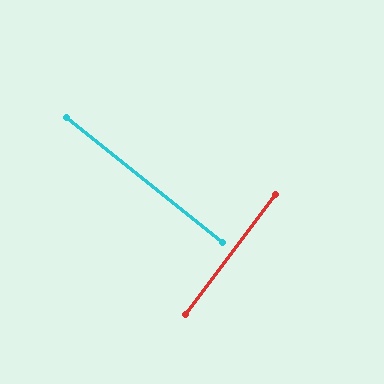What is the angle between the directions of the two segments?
Approximately 88 degrees.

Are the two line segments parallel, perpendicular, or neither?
Perpendicular — they meet at approximately 88°.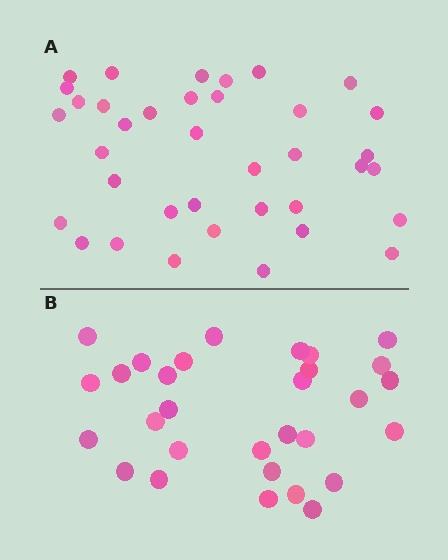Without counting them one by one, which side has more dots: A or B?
Region A (the top region) has more dots.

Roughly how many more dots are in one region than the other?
Region A has roughly 8 or so more dots than region B.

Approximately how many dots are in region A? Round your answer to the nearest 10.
About 40 dots. (The exact count is 37, which rounds to 40.)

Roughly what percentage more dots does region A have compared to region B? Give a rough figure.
About 25% more.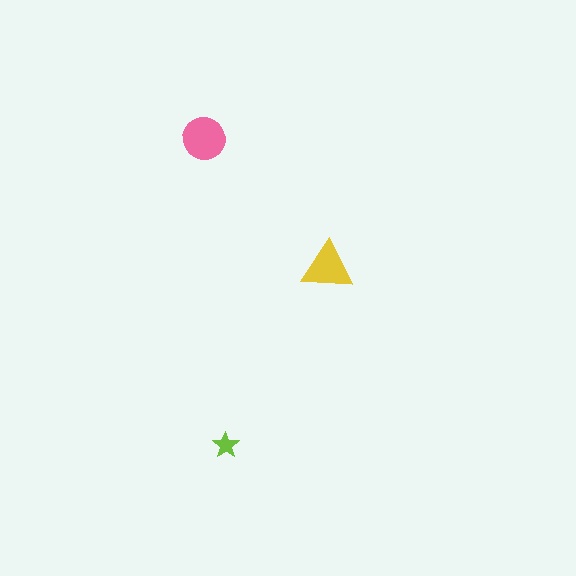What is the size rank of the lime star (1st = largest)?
3rd.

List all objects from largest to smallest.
The pink circle, the yellow triangle, the lime star.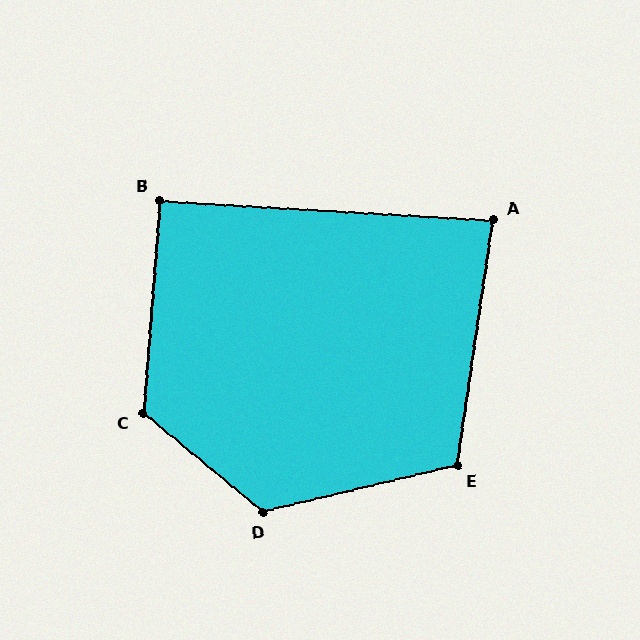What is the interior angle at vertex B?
Approximately 91 degrees (approximately right).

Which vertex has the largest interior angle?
D, at approximately 127 degrees.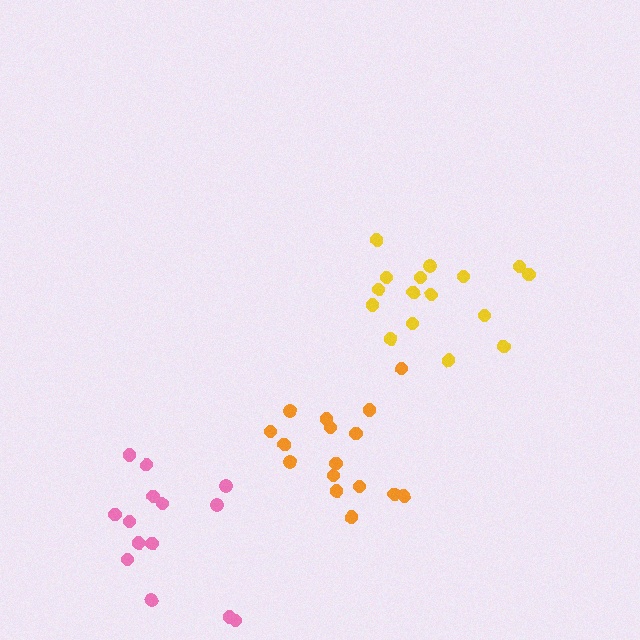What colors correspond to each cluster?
The clusters are colored: pink, yellow, orange.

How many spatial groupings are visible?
There are 3 spatial groupings.